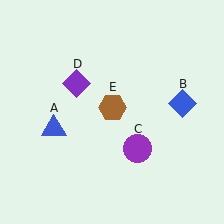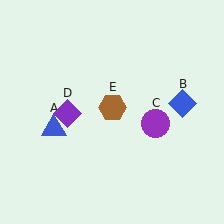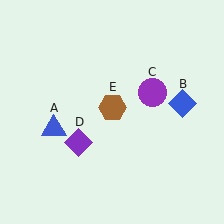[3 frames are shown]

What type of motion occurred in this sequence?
The purple circle (object C), purple diamond (object D) rotated counterclockwise around the center of the scene.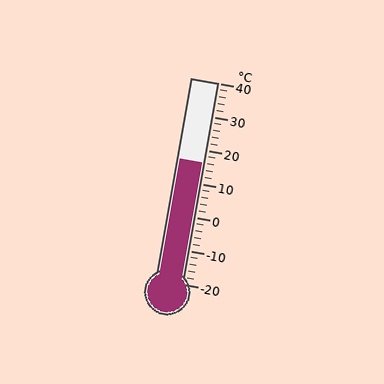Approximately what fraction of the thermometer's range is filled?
The thermometer is filled to approximately 60% of its range.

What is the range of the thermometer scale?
The thermometer scale ranges from -20°C to 40°C.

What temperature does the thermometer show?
The thermometer shows approximately 16°C.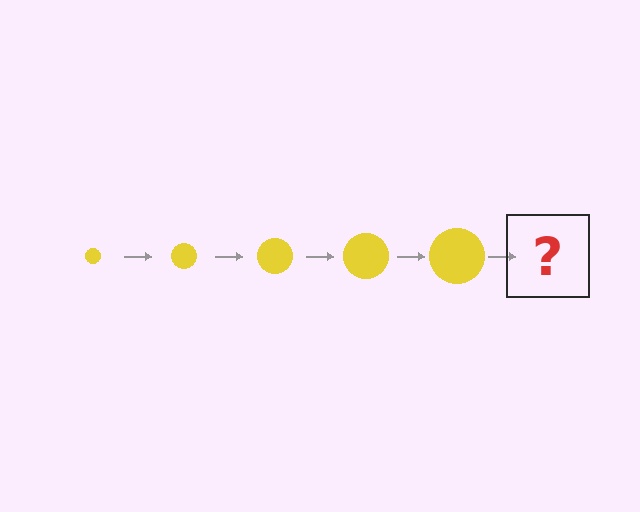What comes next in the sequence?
The next element should be a yellow circle, larger than the previous one.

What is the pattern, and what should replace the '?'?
The pattern is that the circle gets progressively larger each step. The '?' should be a yellow circle, larger than the previous one.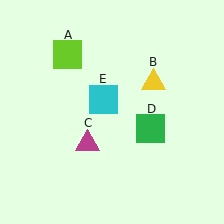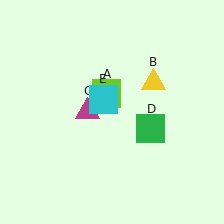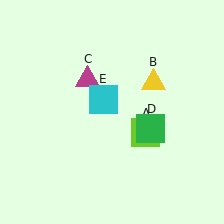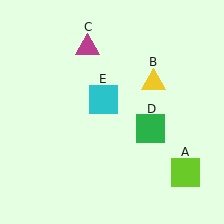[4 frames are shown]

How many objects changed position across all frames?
2 objects changed position: lime square (object A), magenta triangle (object C).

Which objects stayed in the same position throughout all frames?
Yellow triangle (object B) and green square (object D) and cyan square (object E) remained stationary.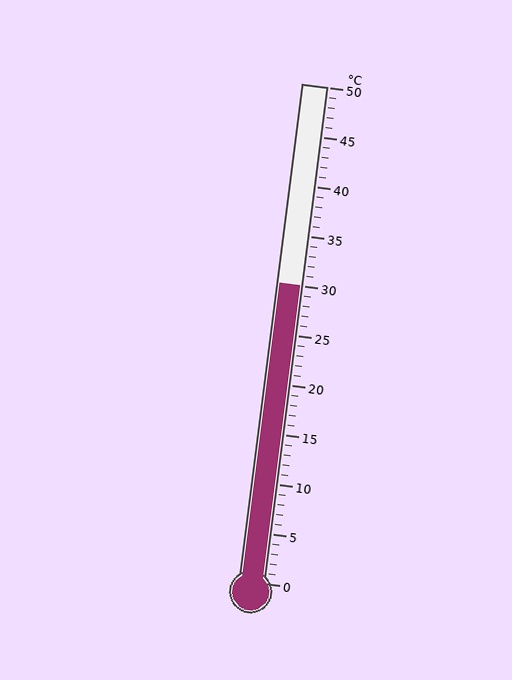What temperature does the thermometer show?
The thermometer shows approximately 30°C.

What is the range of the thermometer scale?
The thermometer scale ranges from 0°C to 50°C.